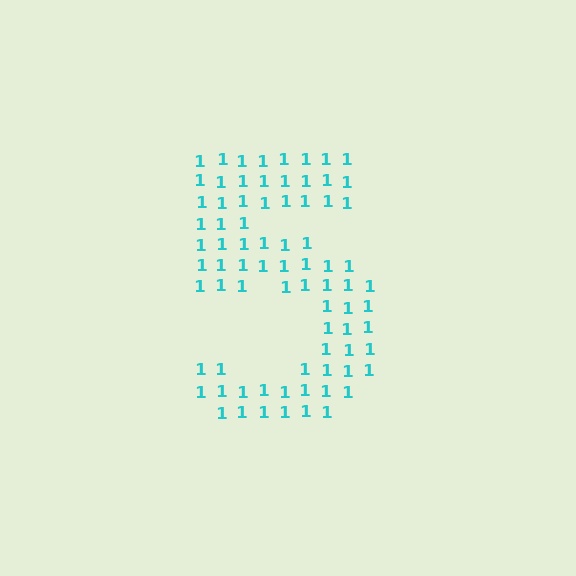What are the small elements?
The small elements are digit 1's.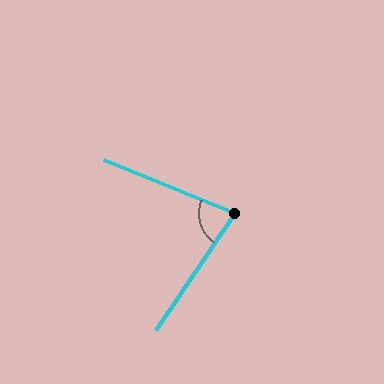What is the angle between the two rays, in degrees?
Approximately 78 degrees.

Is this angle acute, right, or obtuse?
It is acute.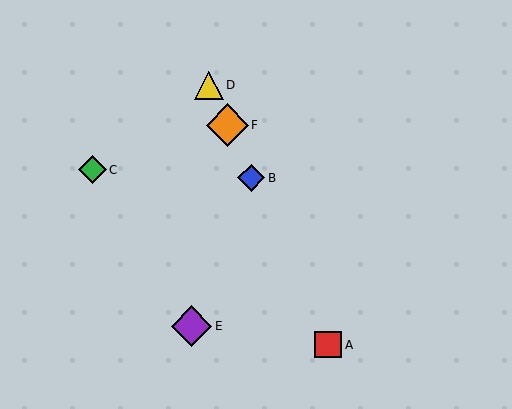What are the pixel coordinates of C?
Object C is at (92, 170).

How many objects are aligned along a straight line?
4 objects (A, B, D, F) are aligned along a straight line.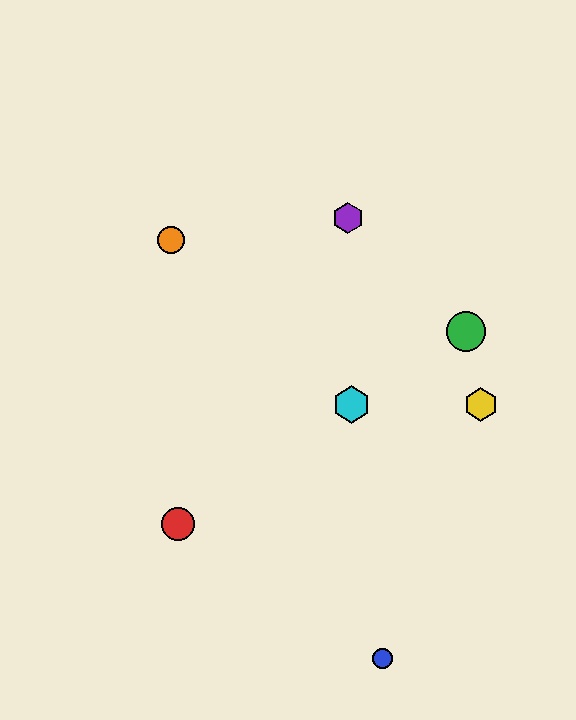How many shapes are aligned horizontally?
2 shapes (the yellow hexagon, the cyan hexagon) are aligned horizontally.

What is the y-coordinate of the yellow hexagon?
The yellow hexagon is at y≈405.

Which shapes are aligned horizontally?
The yellow hexagon, the cyan hexagon are aligned horizontally.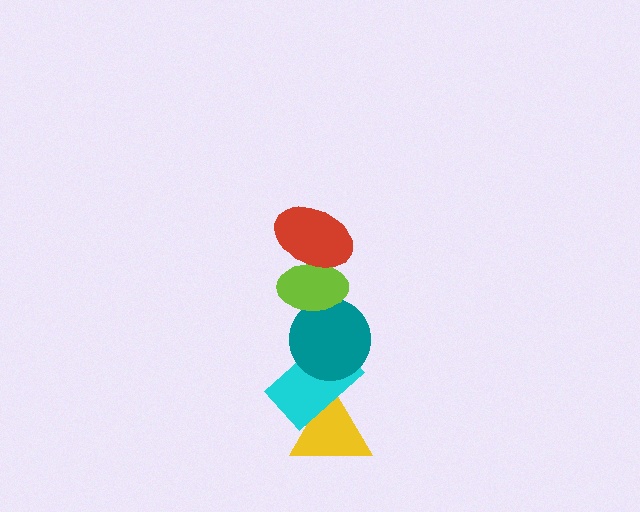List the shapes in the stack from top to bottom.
From top to bottom: the red ellipse, the lime ellipse, the teal circle, the cyan rectangle, the yellow triangle.